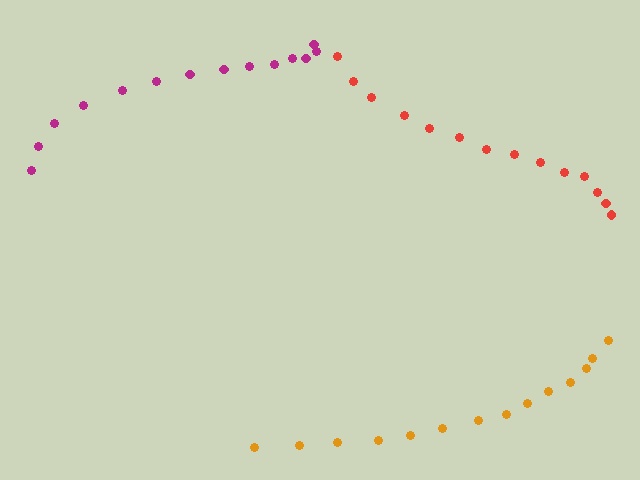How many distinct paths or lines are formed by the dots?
There are 3 distinct paths.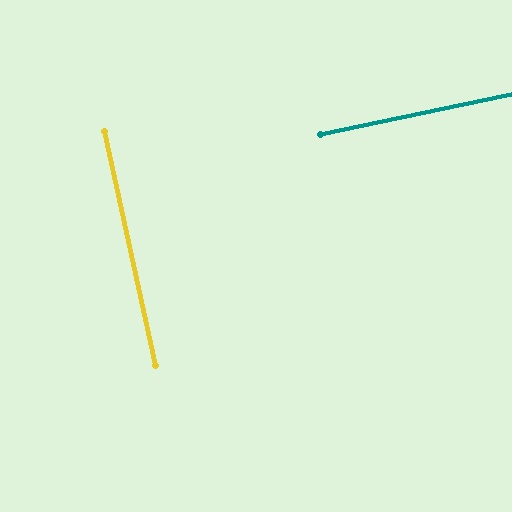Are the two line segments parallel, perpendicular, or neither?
Perpendicular — they meet at approximately 89°.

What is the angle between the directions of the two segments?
Approximately 89 degrees.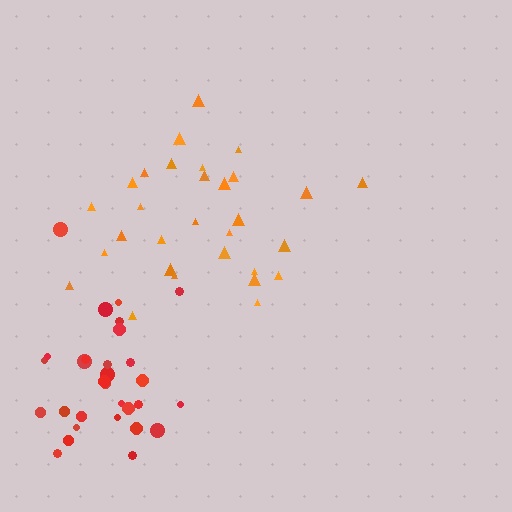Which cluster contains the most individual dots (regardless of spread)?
Red (30).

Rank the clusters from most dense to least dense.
red, orange.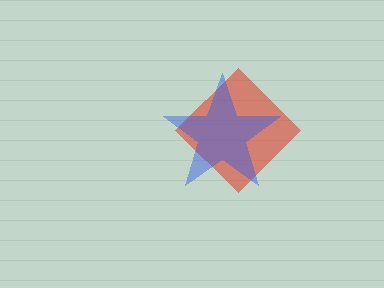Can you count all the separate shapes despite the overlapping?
Yes, there are 2 separate shapes.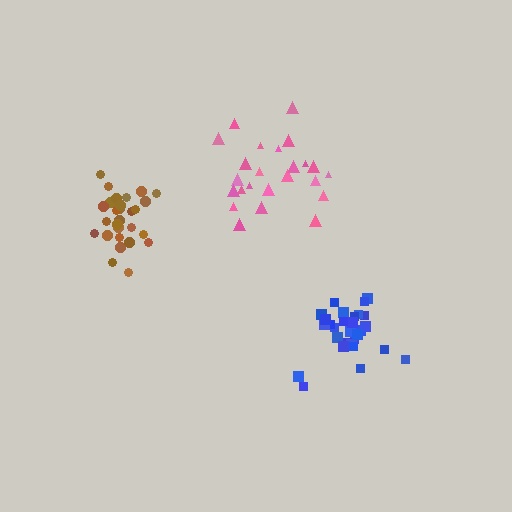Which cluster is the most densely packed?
Brown.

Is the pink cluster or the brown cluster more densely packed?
Brown.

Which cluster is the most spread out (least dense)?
Pink.